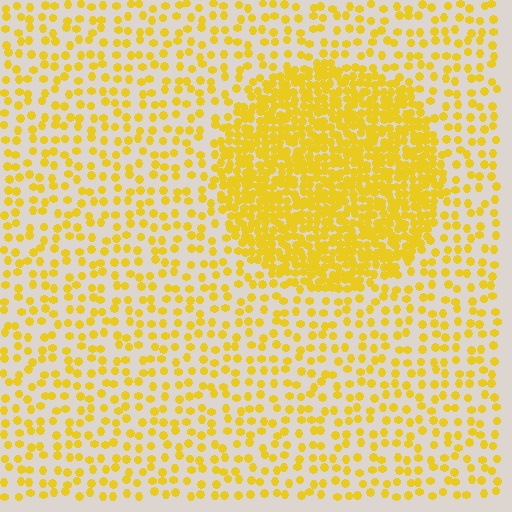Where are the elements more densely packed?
The elements are more densely packed inside the circle boundary.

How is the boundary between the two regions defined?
The boundary is defined by a change in element density (approximately 2.8x ratio). All elements are the same color, size, and shape.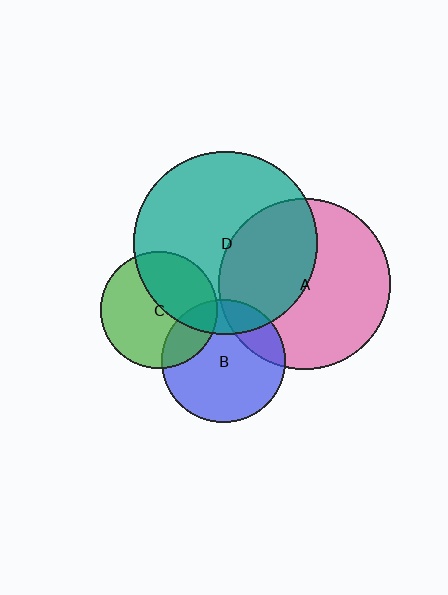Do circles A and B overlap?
Yes.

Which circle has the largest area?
Circle D (teal).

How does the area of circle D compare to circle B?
Approximately 2.2 times.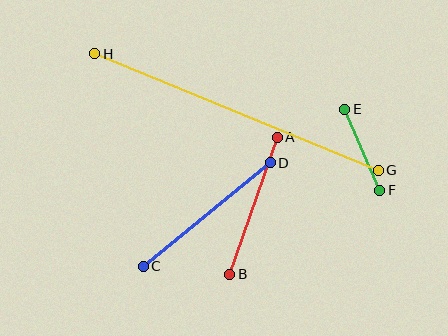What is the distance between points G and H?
The distance is approximately 306 pixels.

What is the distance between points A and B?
The distance is approximately 145 pixels.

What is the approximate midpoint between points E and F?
The midpoint is at approximately (362, 150) pixels.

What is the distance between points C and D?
The distance is approximately 164 pixels.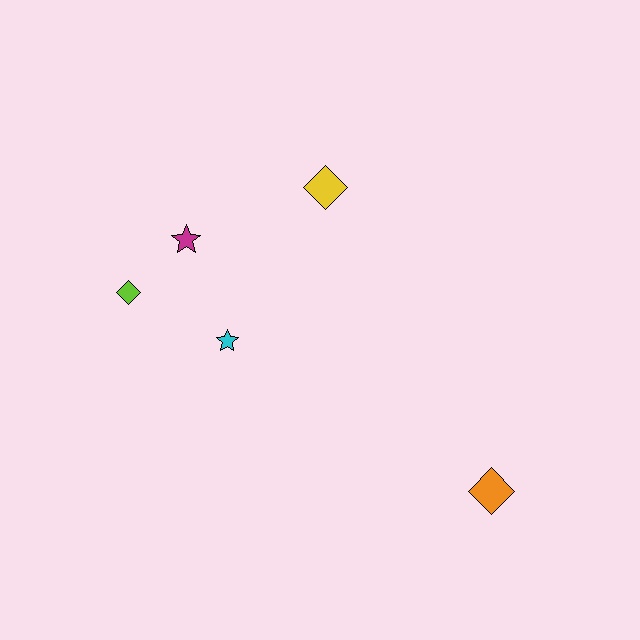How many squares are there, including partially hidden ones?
There are no squares.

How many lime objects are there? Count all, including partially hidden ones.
There is 1 lime object.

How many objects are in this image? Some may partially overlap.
There are 5 objects.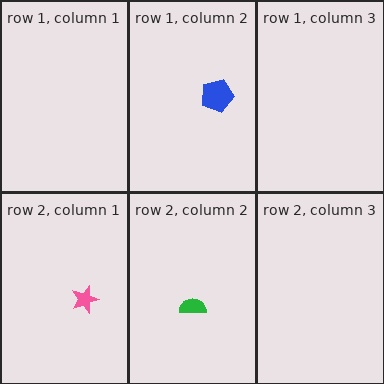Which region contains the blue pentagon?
The row 1, column 2 region.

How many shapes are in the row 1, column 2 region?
1.